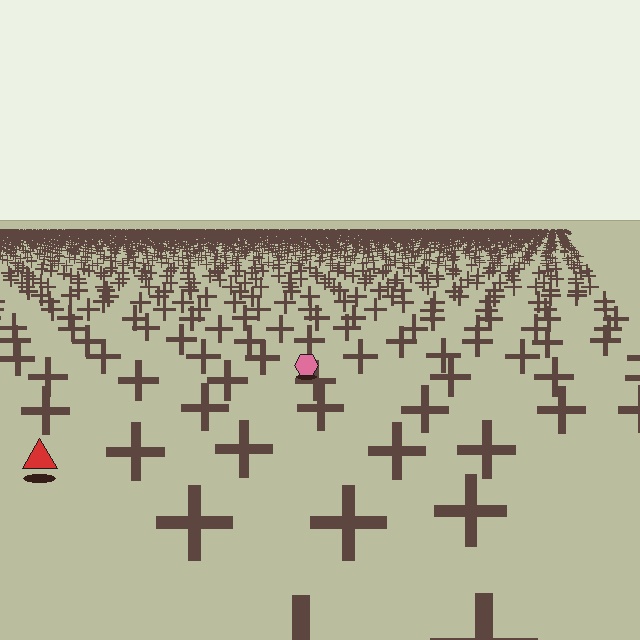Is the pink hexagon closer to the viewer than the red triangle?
No. The red triangle is closer — you can tell from the texture gradient: the ground texture is coarser near it.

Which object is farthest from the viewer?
The pink hexagon is farthest from the viewer. It appears smaller and the ground texture around it is denser.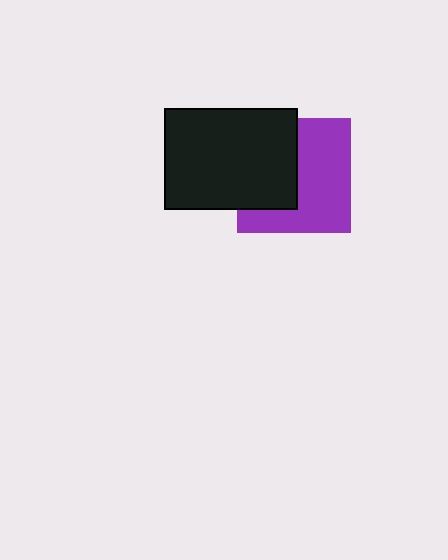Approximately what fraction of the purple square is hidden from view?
Roughly 42% of the purple square is hidden behind the black rectangle.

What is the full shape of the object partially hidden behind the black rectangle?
The partially hidden object is a purple square.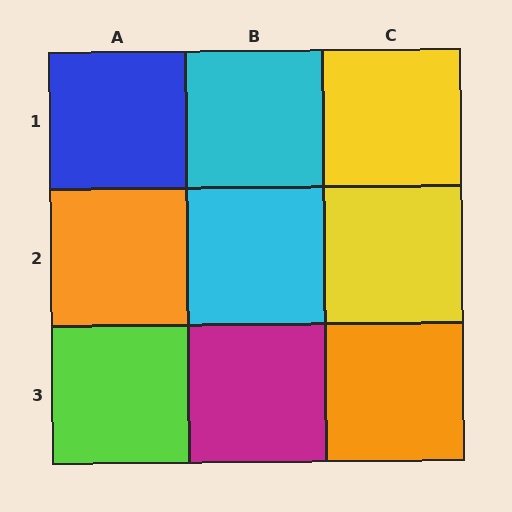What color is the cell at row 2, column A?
Orange.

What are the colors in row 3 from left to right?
Lime, magenta, orange.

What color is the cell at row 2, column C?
Yellow.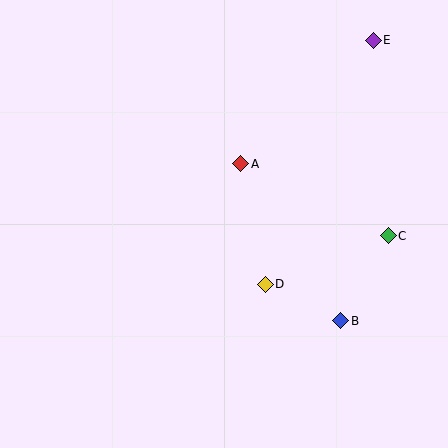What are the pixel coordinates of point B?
Point B is at (341, 321).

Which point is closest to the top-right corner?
Point E is closest to the top-right corner.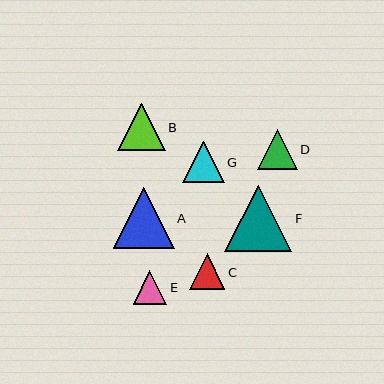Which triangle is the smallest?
Triangle E is the smallest with a size of approximately 34 pixels.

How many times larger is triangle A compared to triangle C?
Triangle A is approximately 1.7 times the size of triangle C.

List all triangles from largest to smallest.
From largest to smallest: F, A, B, G, D, C, E.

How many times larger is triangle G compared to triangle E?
Triangle G is approximately 1.2 times the size of triangle E.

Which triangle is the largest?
Triangle F is the largest with a size of approximately 67 pixels.